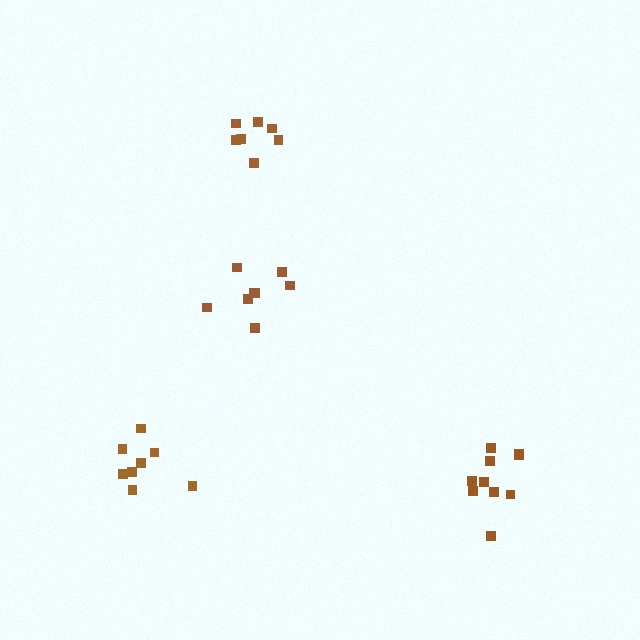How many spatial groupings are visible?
There are 4 spatial groupings.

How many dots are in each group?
Group 1: 10 dots, Group 2: 8 dots, Group 3: 7 dots, Group 4: 8 dots (33 total).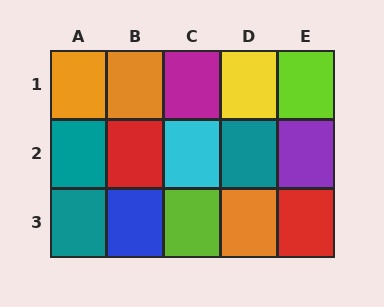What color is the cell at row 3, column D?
Orange.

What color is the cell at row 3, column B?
Blue.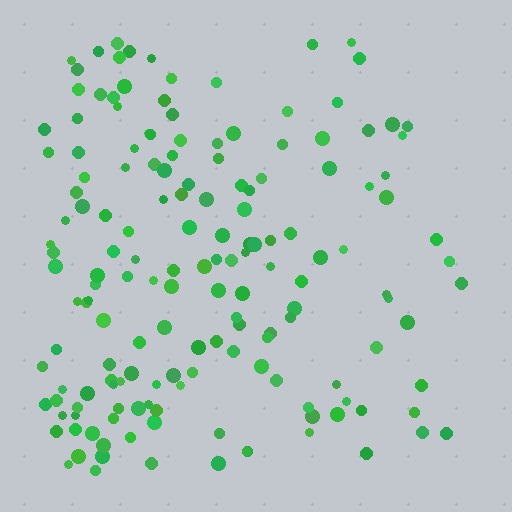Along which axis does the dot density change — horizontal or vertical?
Horizontal.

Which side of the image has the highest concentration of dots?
The left.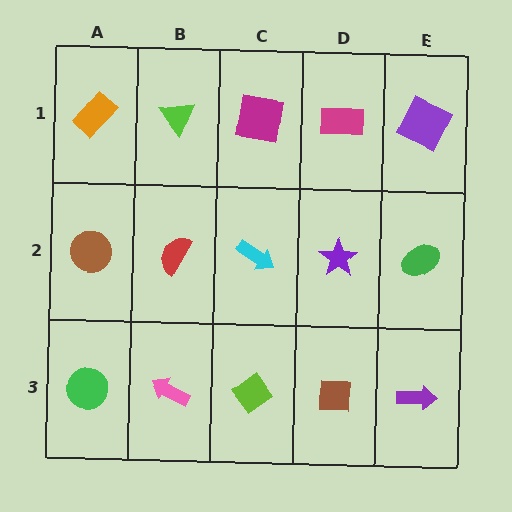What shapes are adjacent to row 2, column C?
A magenta square (row 1, column C), a lime diamond (row 3, column C), a red semicircle (row 2, column B), a purple star (row 2, column D).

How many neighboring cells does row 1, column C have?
3.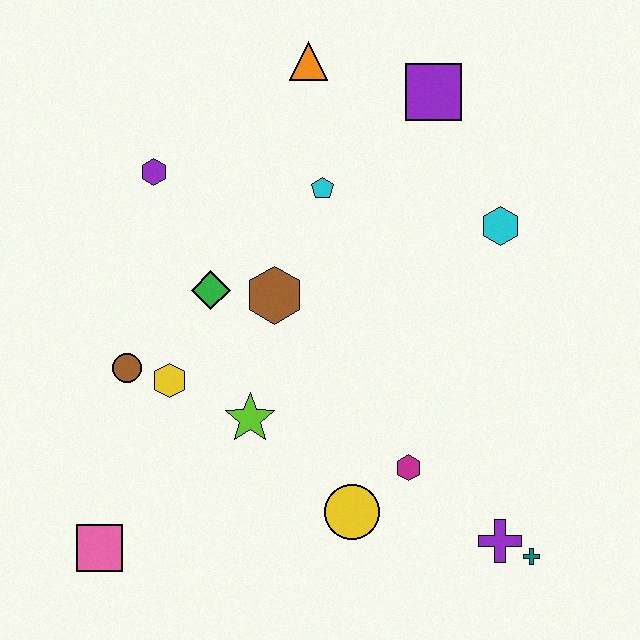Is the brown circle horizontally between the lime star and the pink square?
Yes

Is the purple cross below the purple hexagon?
Yes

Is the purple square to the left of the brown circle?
No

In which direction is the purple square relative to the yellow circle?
The purple square is above the yellow circle.